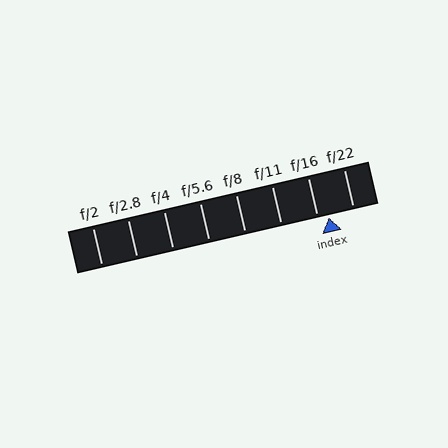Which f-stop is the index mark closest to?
The index mark is closest to f/16.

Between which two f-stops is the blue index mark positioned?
The index mark is between f/16 and f/22.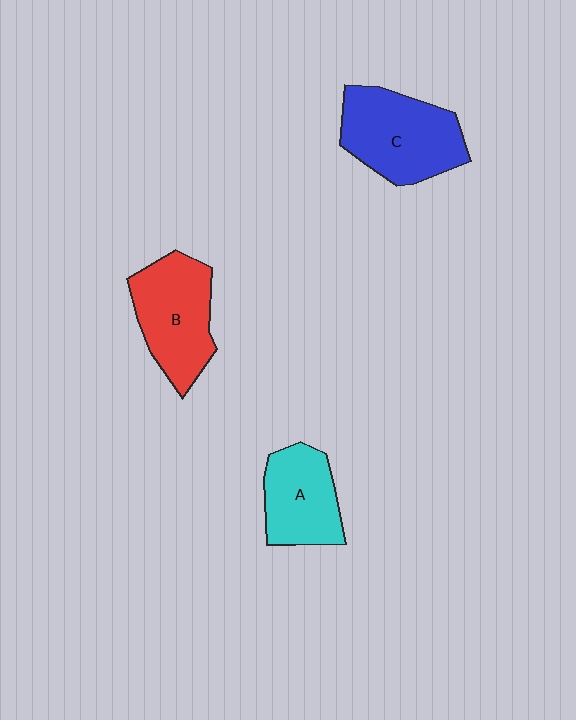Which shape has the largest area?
Shape C (blue).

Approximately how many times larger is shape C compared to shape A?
Approximately 1.4 times.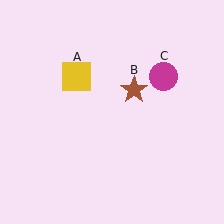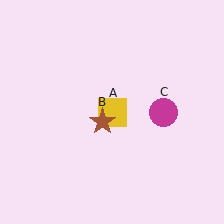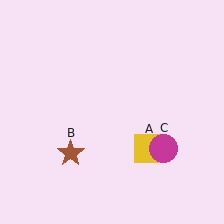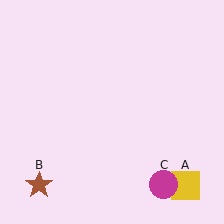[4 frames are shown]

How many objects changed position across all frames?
3 objects changed position: yellow square (object A), brown star (object B), magenta circle (object C).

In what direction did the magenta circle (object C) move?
The magenta circle (object C) moved down.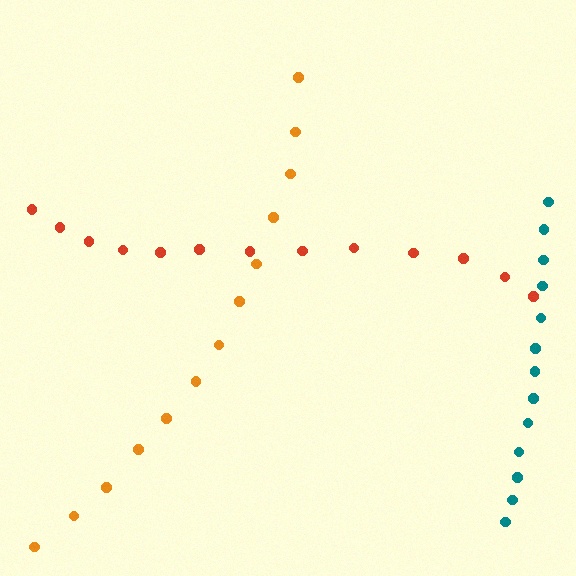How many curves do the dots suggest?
There are 3 distinct paths.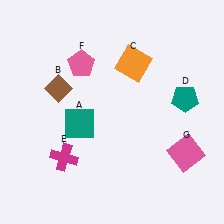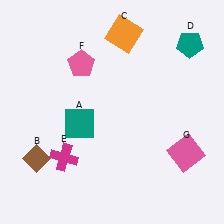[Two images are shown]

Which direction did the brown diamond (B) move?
The brown diamond (B) moved down.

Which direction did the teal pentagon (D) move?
The teal pentagon (D) moved up.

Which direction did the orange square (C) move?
The orange square (C) moved up.